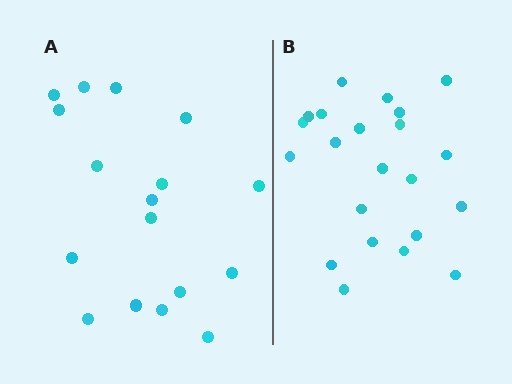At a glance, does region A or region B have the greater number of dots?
Region B (the right region) has more dots.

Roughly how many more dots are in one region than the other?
Region B has about 5 more dots than region A.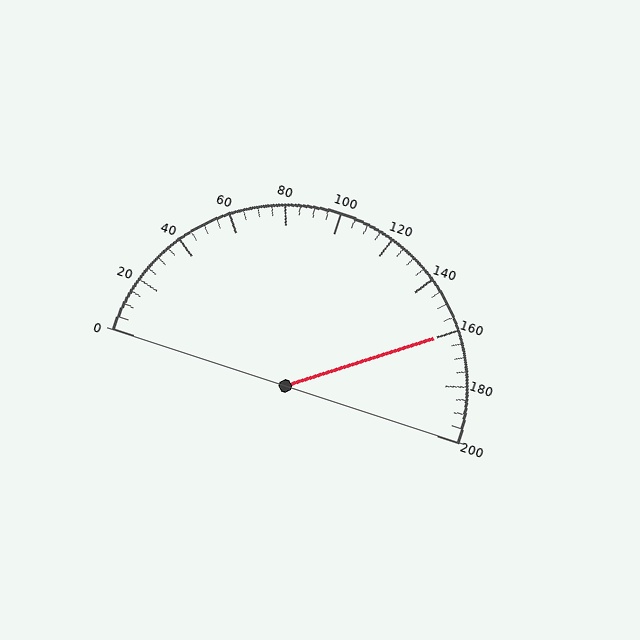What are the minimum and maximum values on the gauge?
The gauge ranges from 0 to 200.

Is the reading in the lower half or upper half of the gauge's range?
The reading is in the upper half of the range (0 to 200).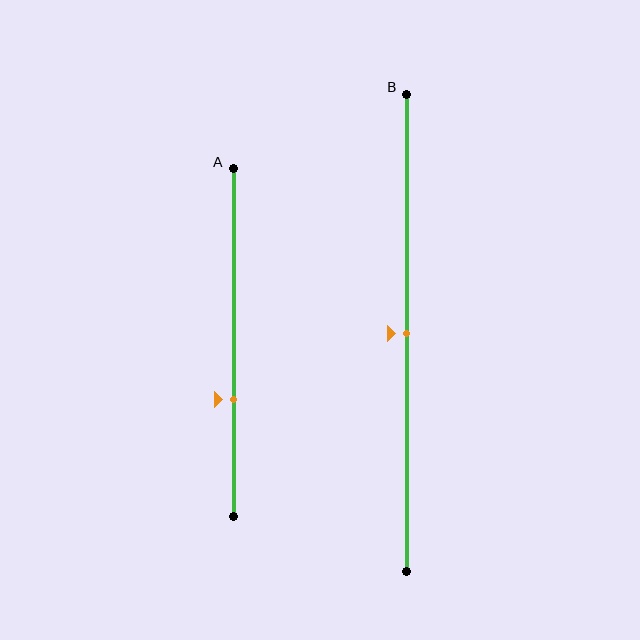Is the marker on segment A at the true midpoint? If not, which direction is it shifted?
No, the marker on segment A is shifted downward by about 16% of the segment length.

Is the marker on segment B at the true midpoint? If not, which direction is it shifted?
Yes, the marker on segment B is at the true midpoint.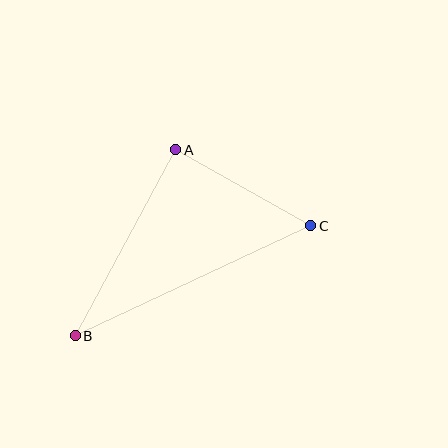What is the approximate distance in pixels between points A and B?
The distance between A and B is approximately 211 pixels.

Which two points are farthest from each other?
Points B and C are farthest from each other.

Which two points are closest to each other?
Points A and C are closest to each other.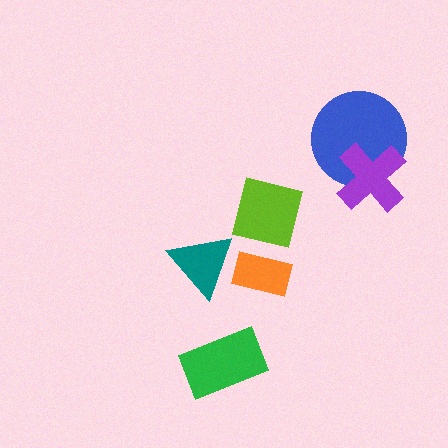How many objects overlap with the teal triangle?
0 objects overlap with the teal triangle.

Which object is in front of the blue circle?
The purple cross is in front of the blue circle.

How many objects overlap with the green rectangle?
0 objects overlap with the green rectangle.